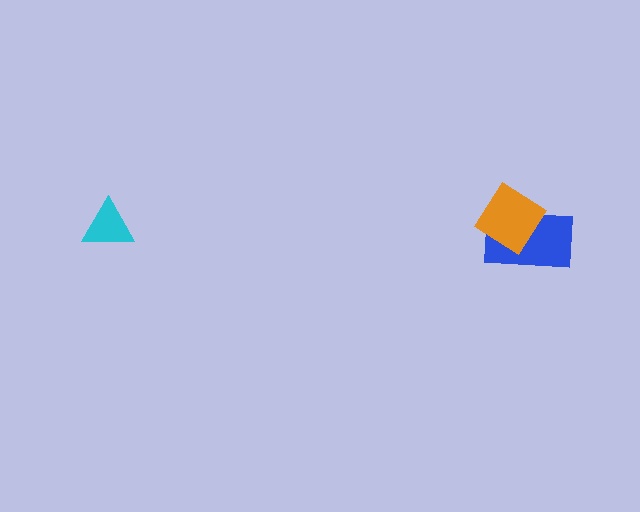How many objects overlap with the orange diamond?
1 object overlaps with the orange diamond.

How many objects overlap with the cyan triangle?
0 objects overlap with the cyan triangle.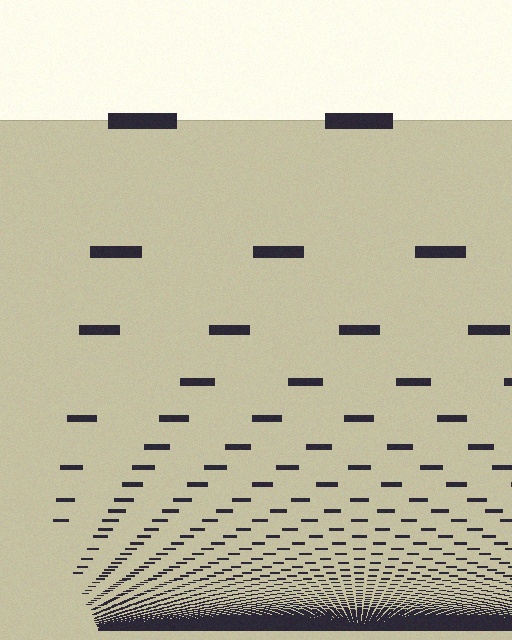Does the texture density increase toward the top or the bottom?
Density increases toward the bottom.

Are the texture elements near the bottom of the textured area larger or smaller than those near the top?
Smaller. The gradient is inverted — elements near the bottom are smaller and denser.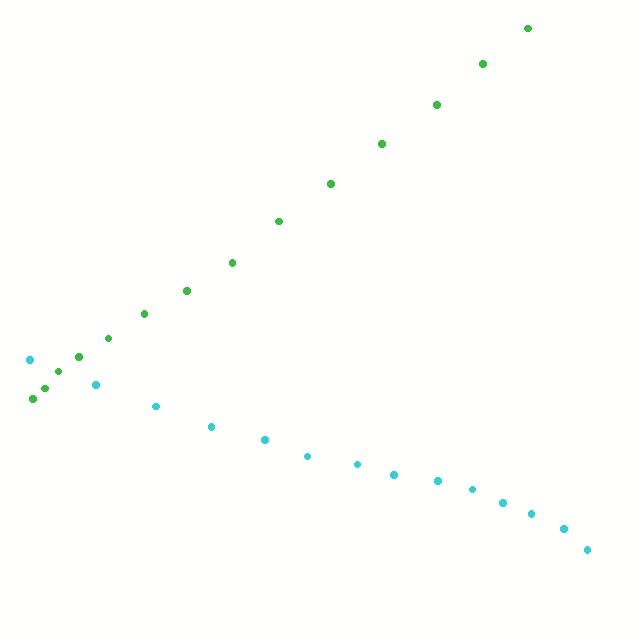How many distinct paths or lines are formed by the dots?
There are 2 distinct paths.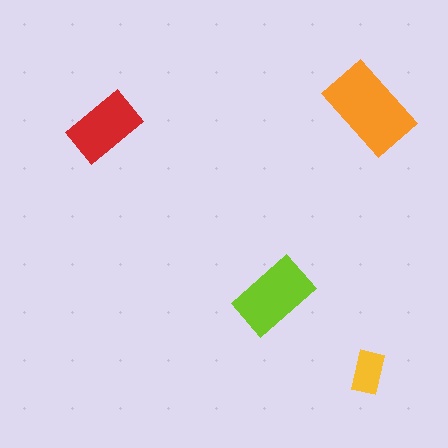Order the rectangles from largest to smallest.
the orange one, the lime one, the red one, the yellow one.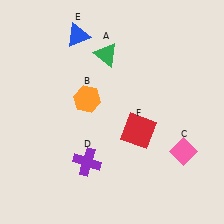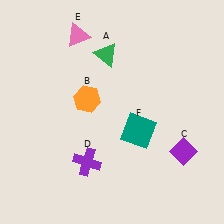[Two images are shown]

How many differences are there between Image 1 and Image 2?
There are 3 differences between the two images.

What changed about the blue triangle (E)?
In Image 1, E is blue. In Image 2, it changed to pink.